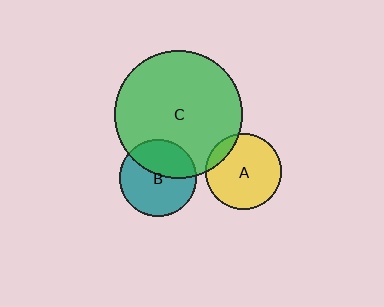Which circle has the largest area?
Circle C (green).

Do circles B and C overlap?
Yes.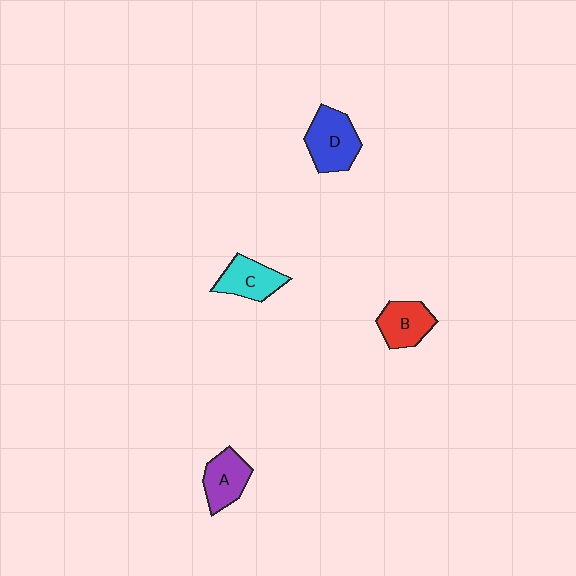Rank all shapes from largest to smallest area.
From largest to smallest: D (blue), A (purple), B (red), C (cyan).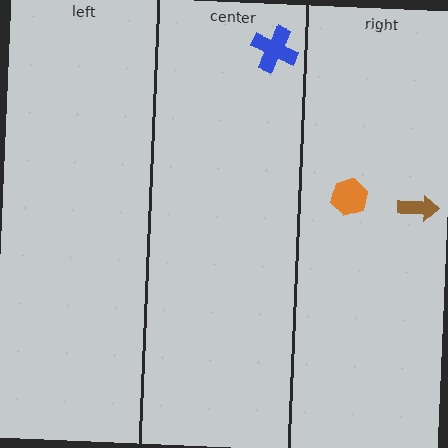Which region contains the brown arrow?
The right region.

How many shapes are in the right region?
2.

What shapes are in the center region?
The blue cross.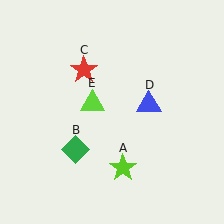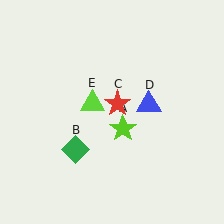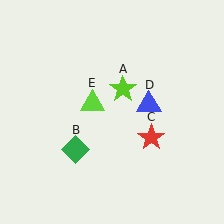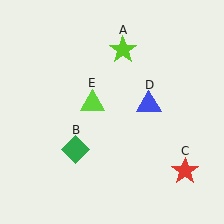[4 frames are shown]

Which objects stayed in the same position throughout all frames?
Green diamond (object B) and blue triangle (object D) and lime triangle (object E) remained stationary.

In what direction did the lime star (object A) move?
The lime star (object A) moved up.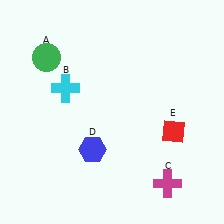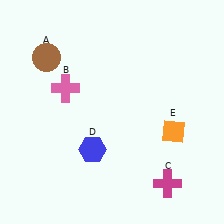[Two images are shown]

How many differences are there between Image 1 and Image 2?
There are 3 differences between the two images.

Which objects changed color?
A changed from green to brown. B changed from cyan to pink. E changed from red to orange.